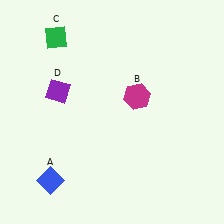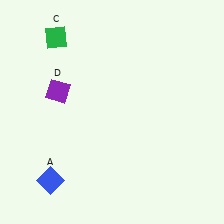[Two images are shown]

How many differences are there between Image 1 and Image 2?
There is 1 difference between the two images.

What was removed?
The magenta hexagon (B) was removed in Image 2.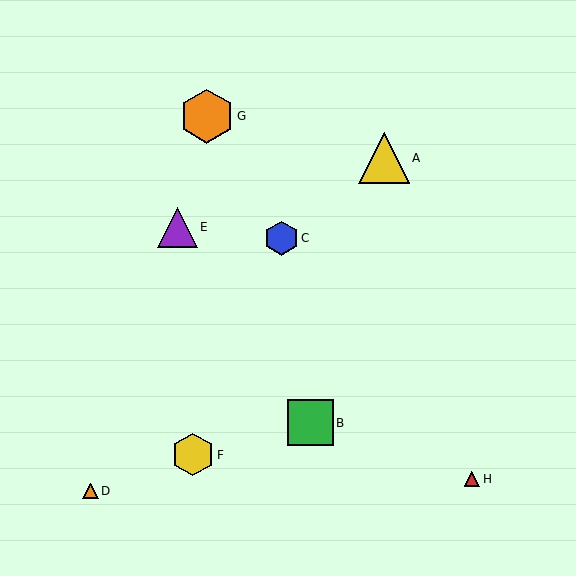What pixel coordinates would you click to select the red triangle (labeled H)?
Click at (472, 479) to select the red triangle H.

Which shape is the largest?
The orange hexagon (labeled G) is the largest.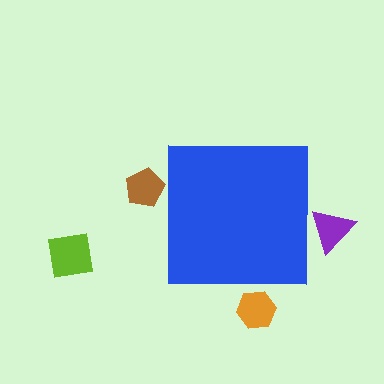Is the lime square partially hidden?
No, the lime square is fully visible.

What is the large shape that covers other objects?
A blue square.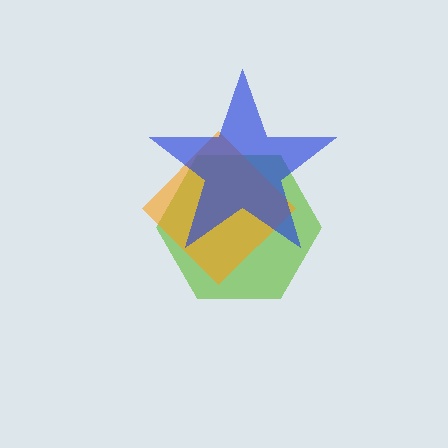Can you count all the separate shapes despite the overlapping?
Yes, there are 3 separate shapes.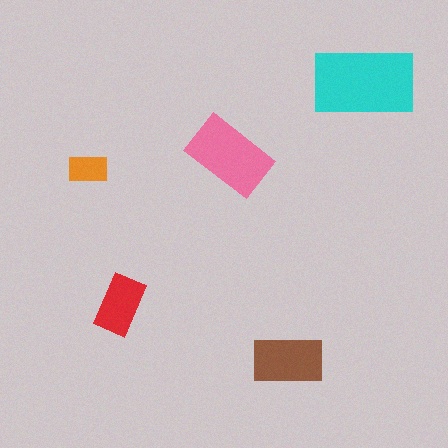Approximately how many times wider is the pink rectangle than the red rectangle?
About 1.5 times wider.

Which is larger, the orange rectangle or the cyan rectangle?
The cyan one.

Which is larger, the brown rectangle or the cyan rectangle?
The cyan one.